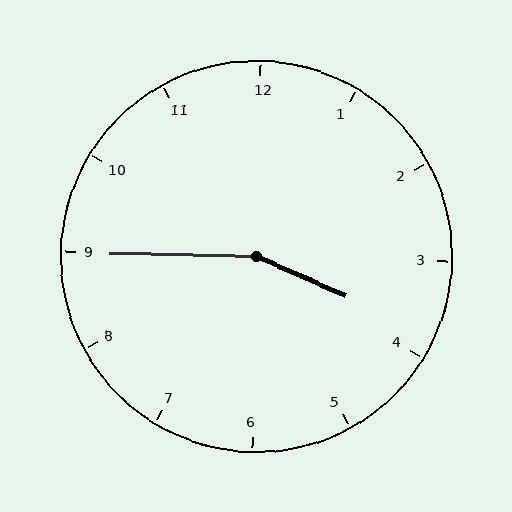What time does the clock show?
3:45.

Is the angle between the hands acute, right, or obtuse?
It is obtuse.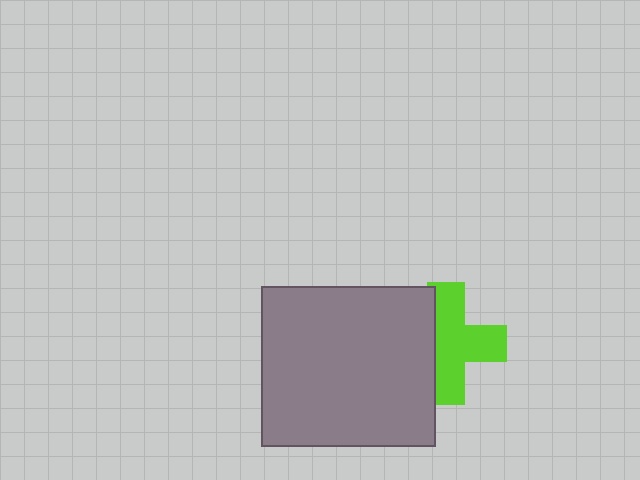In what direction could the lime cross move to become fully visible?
The lime cross could move right. That would shift it out from behind the gray rectangle entirely.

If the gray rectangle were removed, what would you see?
You would see the complete lime cross.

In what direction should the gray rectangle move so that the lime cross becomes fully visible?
The gray rectangle should move left. That is the shortest direction to clear the overlap and leave the lime cross fully visible.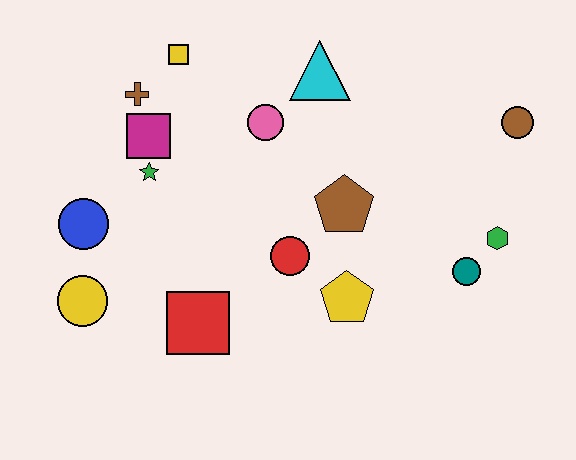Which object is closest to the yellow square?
The brown cross is closest to the yellow square.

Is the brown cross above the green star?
Yes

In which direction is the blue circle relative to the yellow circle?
The blue circle is above the yellow circle.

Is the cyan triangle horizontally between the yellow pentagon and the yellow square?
Yes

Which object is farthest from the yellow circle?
The brown circle is farthest from the yellow circle.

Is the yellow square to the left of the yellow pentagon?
Yes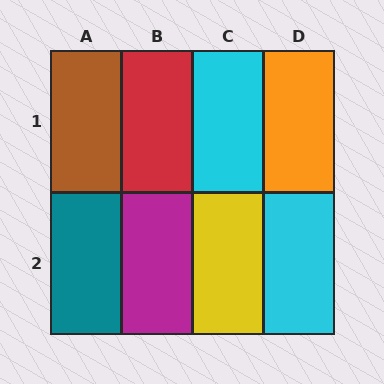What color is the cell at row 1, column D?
Orange.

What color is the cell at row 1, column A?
Brown.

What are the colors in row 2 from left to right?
Teal, magenta, yellow, cyan.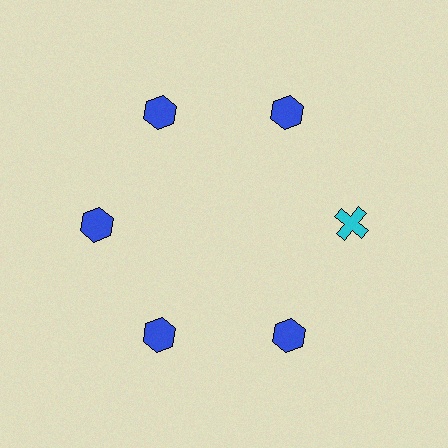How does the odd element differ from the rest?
It differs in both color (cyan instead of blue) and shape (cross instead of hexagon).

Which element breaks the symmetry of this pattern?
The cyan cross at roughly the 3 o'clock position breaks the symmetry. All other shapes are blue hexagons.